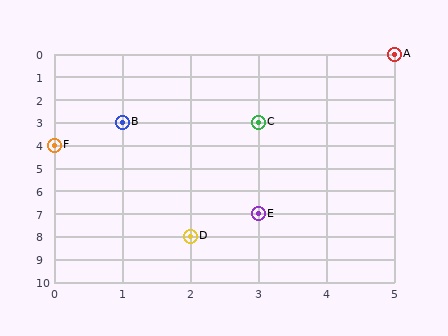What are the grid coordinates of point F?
Point F is at grid coordinates (0, 4).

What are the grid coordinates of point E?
Point E is at grid coordinates (3, 7).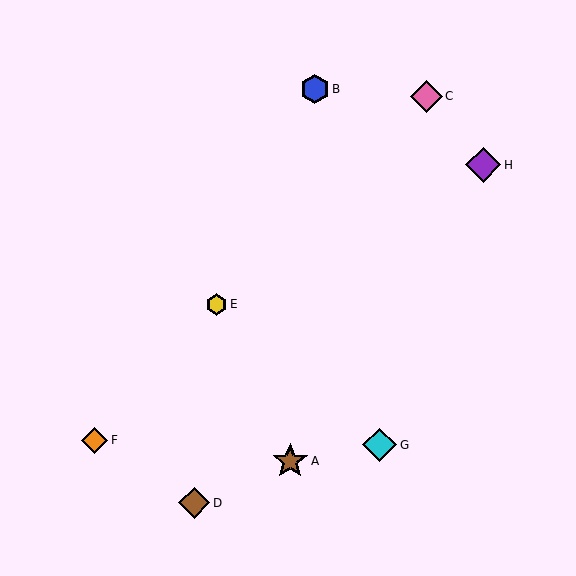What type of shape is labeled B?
Shape B is a blue hexagon.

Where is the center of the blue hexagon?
The center of the blue hexagon is at (315, 89).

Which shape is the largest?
The brown star (labeled A) is the largest.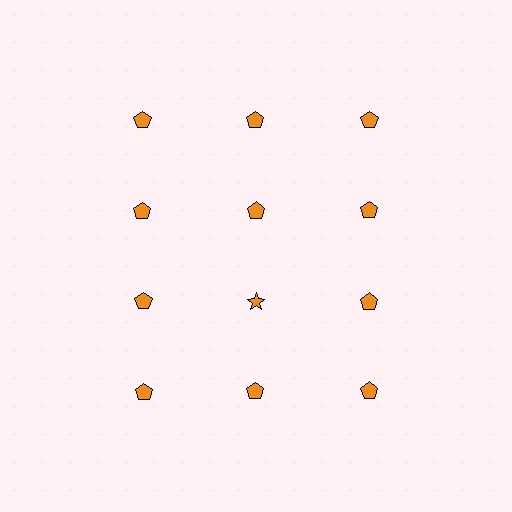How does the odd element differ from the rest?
It has a different shape: star instead of pentagon.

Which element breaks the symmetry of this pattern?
The orange star in the third row, second from left column breaks the symmetry. All other shapes are orange pentagons.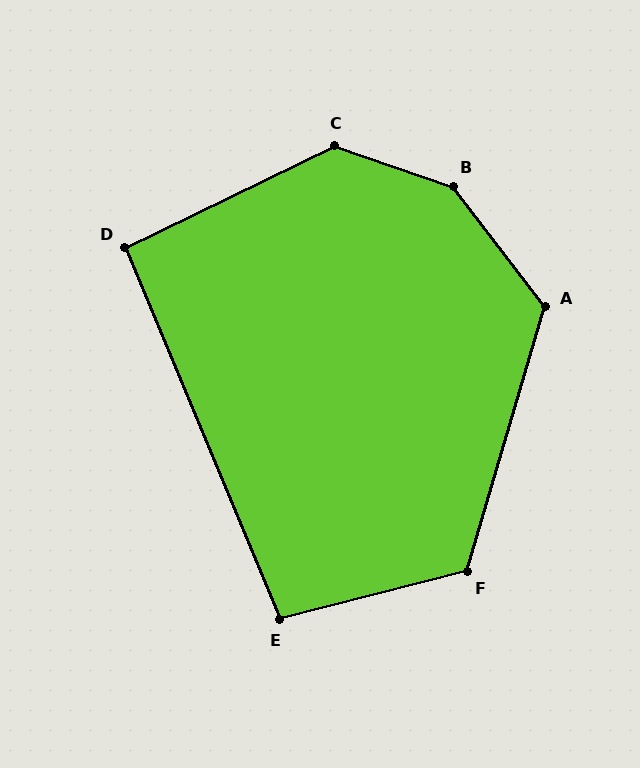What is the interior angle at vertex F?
Approximately 121 degrees (obtuse).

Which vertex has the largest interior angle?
B, at approximately 146 degrees.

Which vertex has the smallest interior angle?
D, at approximately 93 degrees.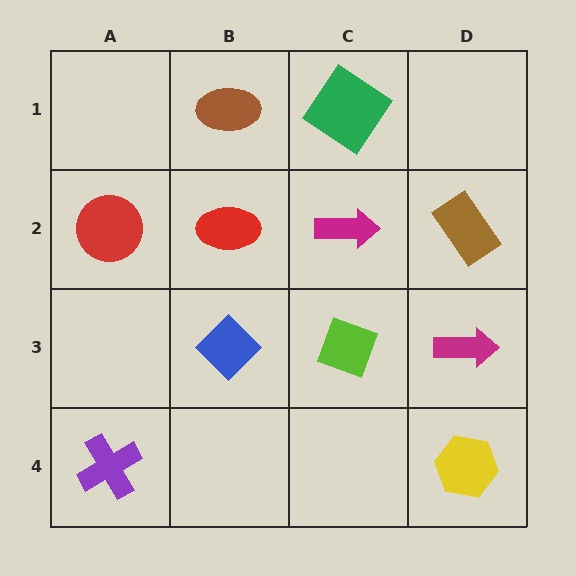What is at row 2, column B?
A red ellipse.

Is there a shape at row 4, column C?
No, that cell is empty.